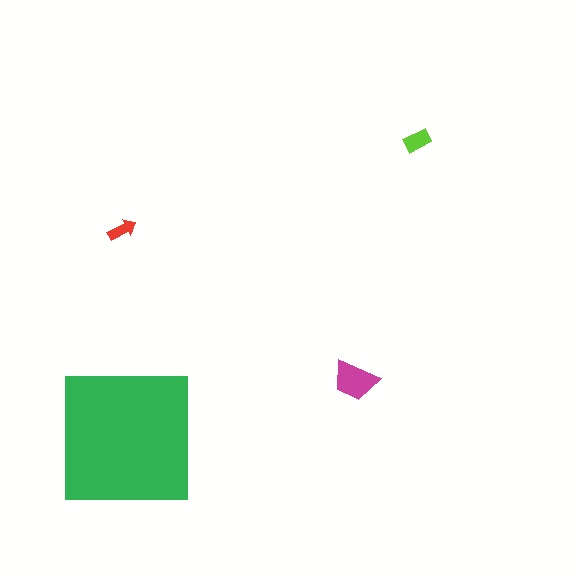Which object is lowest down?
The green square is bottommost.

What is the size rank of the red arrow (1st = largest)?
4th.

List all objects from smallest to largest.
The red arrow, the lime rectangle, the magenta trapezoid, the green square.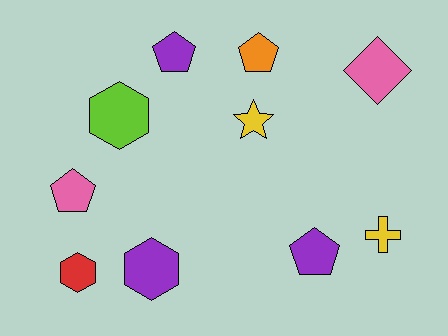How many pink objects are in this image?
There are 2 pink objects.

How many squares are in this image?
There are no squares.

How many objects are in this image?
There are 10 objects.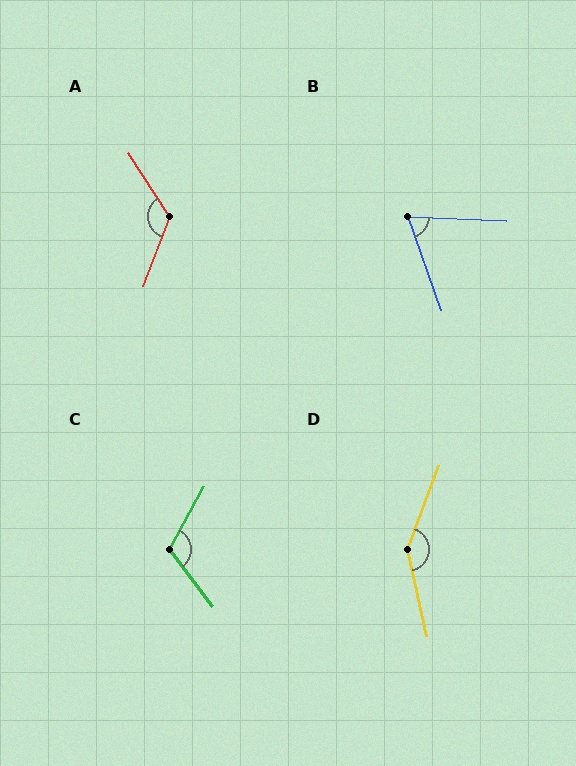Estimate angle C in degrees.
Approximately 114 degrees.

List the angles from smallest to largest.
B (68°), C (114°), A (126°), D (147°).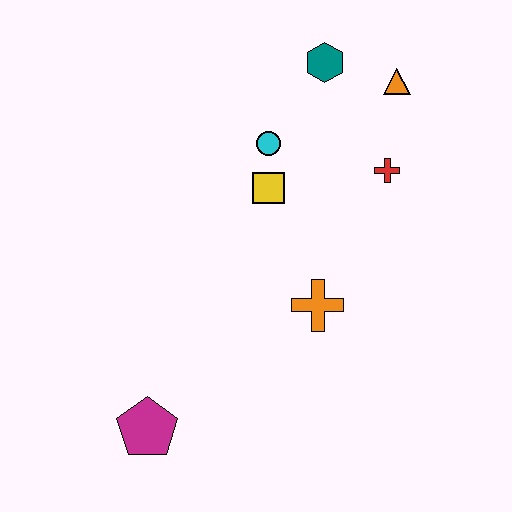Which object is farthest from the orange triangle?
The magenta pentagon is farthest from the orange triangle.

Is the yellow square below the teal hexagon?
Yes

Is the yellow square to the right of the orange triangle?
No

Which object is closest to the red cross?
The orange triangle is closest to the red cross.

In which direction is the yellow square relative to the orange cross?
The yellow square is above the orange cross.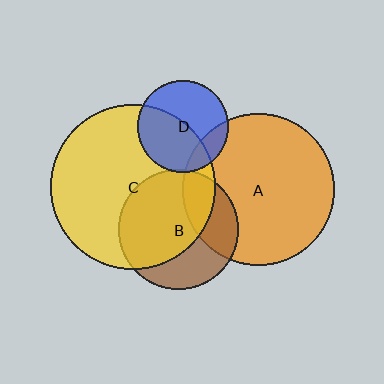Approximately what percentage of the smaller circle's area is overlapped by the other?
Approximately 5%.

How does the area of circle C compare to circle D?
Approximately 3.2 times.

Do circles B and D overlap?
Yes.